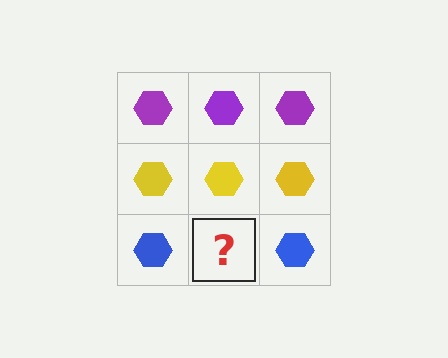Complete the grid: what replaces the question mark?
The question mark should be replaced with a blue hexagon.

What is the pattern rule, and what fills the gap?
The rule is that each row has a consistent color. The gap should be filled with a blue hexagon.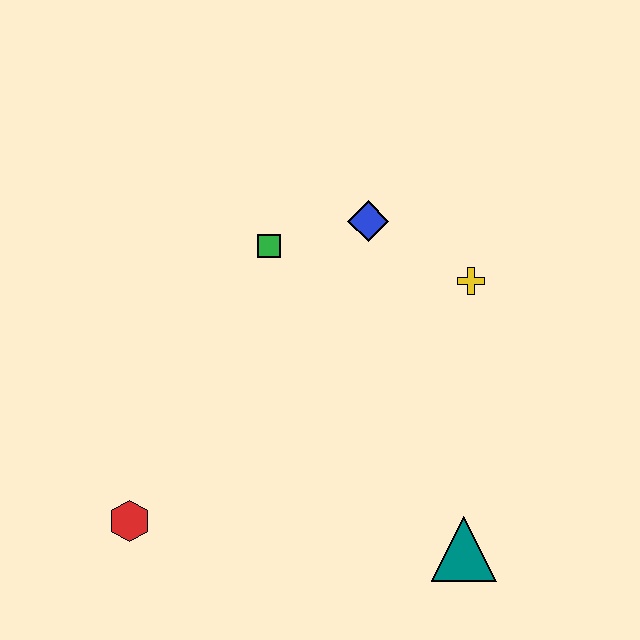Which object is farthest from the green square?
The teal triangle is farthest from the green square.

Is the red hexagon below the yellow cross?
Yes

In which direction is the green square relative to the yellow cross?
The green square is to the left of the yellow cross.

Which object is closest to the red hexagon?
The green square is closest to the red hexagon.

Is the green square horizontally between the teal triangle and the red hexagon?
Yes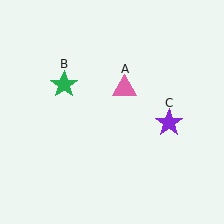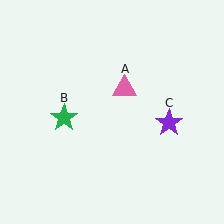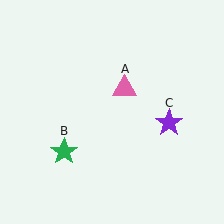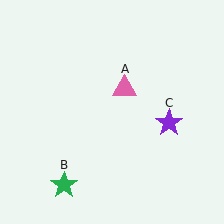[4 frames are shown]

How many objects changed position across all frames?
1 object changed position: green star (object B).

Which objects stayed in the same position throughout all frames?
Pink triangle (object A) and purple star (object C) remained stationary.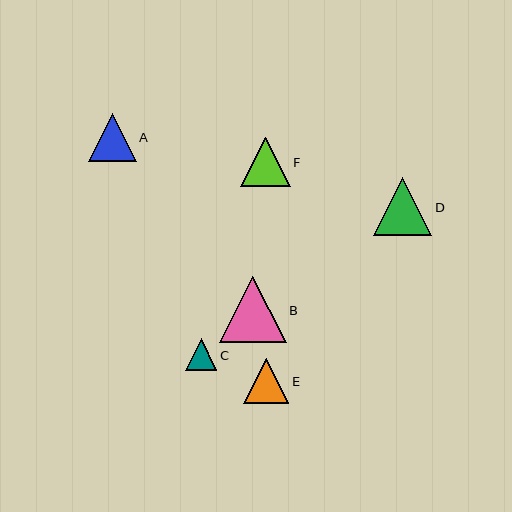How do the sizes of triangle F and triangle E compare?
Triangle F and triangle E are approximately the same size.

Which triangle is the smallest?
Triangle C is the smallest with a size of approximately 32 pixels.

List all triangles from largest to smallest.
From largest to smallest: B, D, F, A, E, C.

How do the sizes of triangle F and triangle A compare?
Triangle F and triangle A are approximately the same size.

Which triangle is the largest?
Triangle B is the largest with a size of approximately 67 pixels.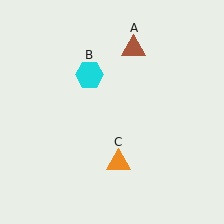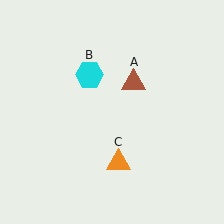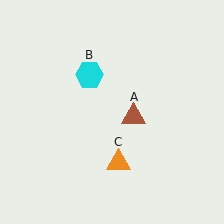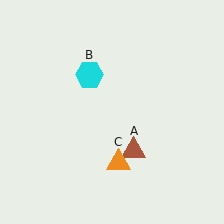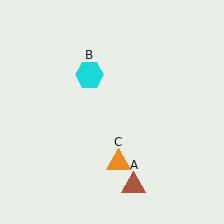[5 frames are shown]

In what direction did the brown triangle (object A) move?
The brown triangle (object A) moved down.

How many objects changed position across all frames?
1 object changed position: brown triangle (object A).